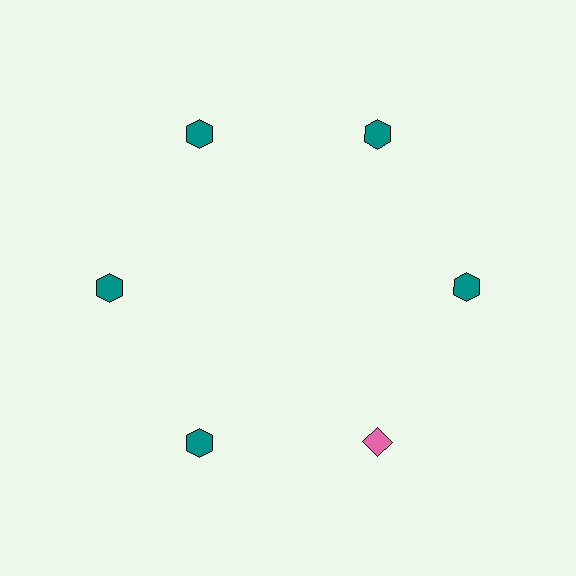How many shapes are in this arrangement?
There are 6 shapes arranged in a ring pattern.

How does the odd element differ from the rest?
It differs in both color (pink instead of teal) and shape (diamond instead of hexagon).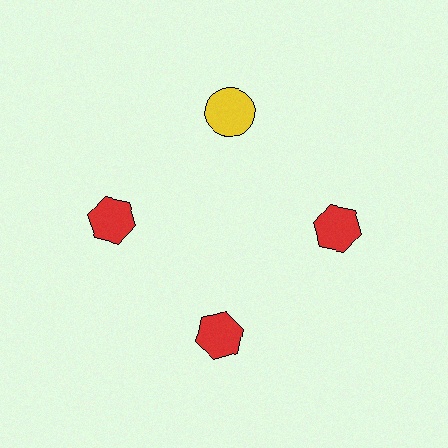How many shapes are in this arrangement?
There are 4 shapes arranged in a ring pattern.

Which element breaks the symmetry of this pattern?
The yellow circle at roughly the 12 o'clock position breaks the symmetry. All other shapes are red hexagons.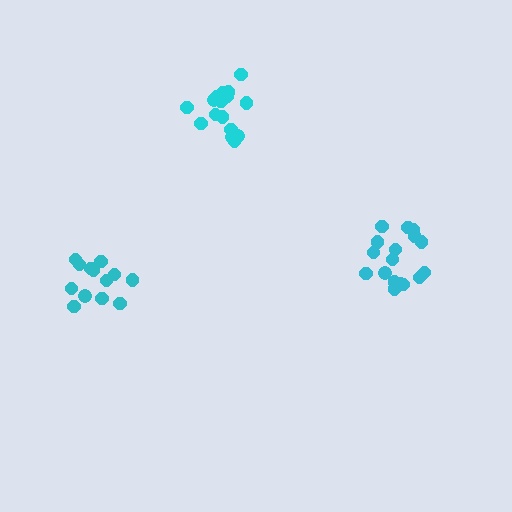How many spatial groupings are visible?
There are 3 spatial groupings.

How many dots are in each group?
Group 1: 17 dots, Group 2: 13 dots, Group 3: 16 dots (46 total).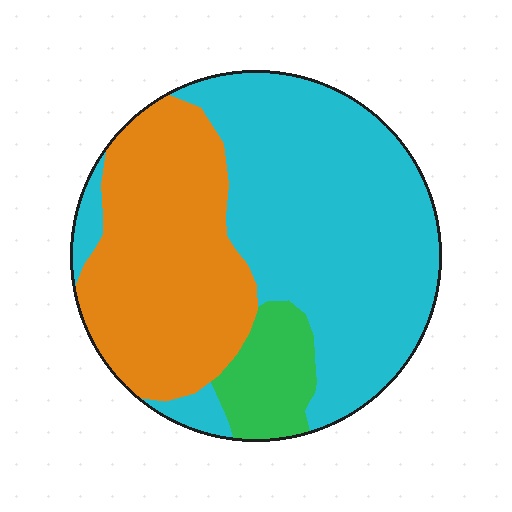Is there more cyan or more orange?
Cyan.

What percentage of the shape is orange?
Orange takes up about three eighths (3/8) of the shape.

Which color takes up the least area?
Green, at roughly 10%.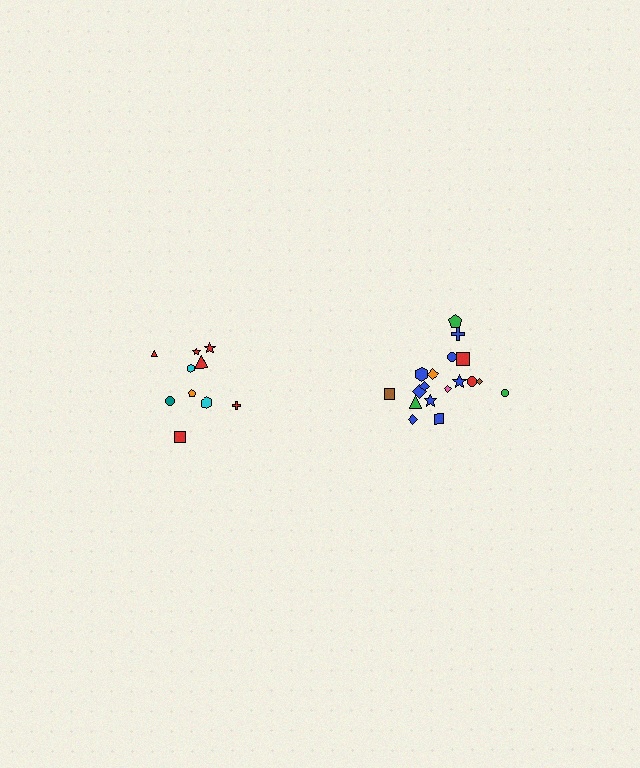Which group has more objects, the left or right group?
The right group.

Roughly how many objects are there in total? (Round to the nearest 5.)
Roughly 30 objects in total.